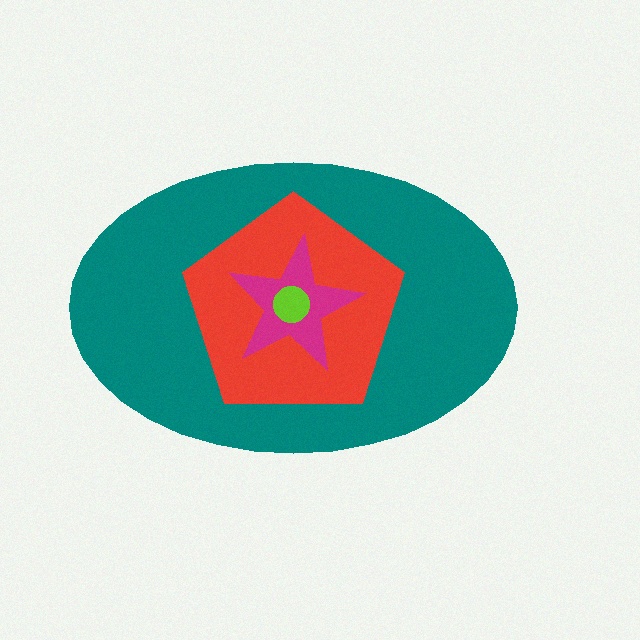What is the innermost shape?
The lime circle.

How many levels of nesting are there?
4.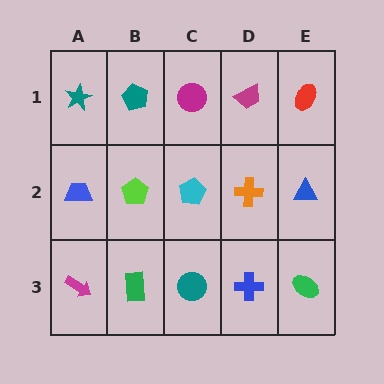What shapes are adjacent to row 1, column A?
A blue trapezoid (row 2, column A), a teal pentagon (row 1, column B).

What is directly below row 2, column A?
A magenta arrow.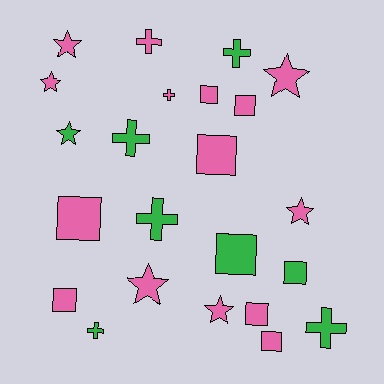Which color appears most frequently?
Pink, with 15 objects.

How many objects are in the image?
There are 23 objects.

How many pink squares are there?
There are 7 pink squares.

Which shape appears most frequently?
Square, with 9 objects.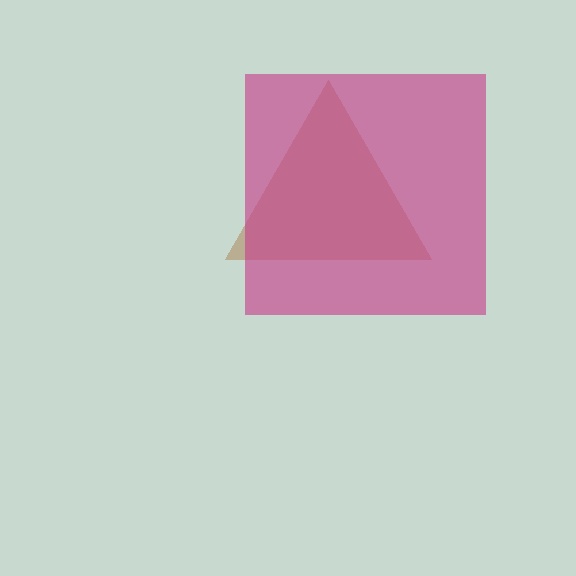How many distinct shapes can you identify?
There are 2 distinct shapes: a brown triangle, a magenta square.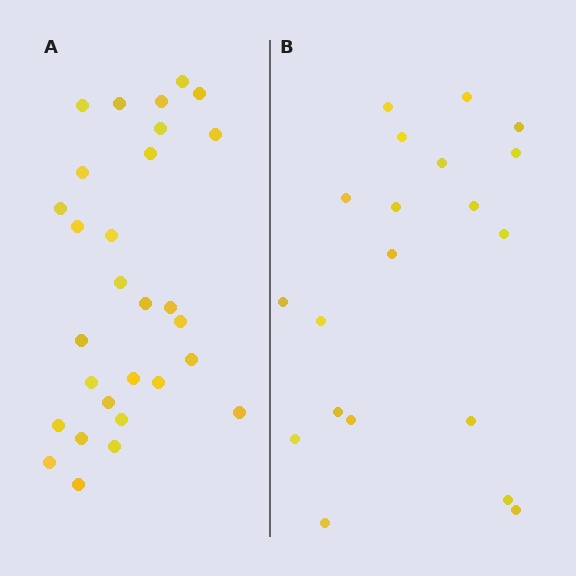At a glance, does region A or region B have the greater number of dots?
Region A (the left region) has more dots.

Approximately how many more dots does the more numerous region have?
Region A has roughly 8 or so more dots than region B.